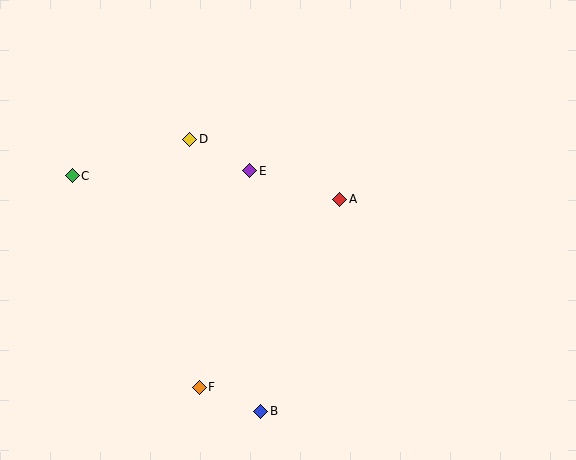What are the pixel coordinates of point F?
Point F is at (199, 387).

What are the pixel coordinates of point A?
Point A is at (340, 199).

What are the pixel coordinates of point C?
Point C is at (72, 176).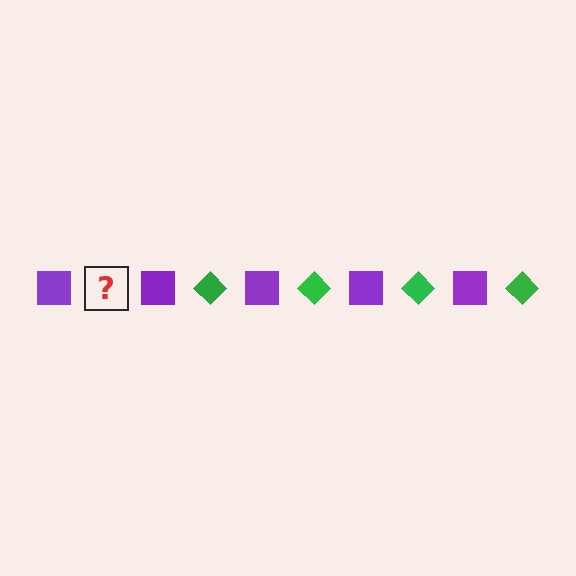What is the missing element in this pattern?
The missing element is a green diamond.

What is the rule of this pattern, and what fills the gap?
The rule is that the pattern alternates between purple square and green diamond. The gap should be filled with a green diamond.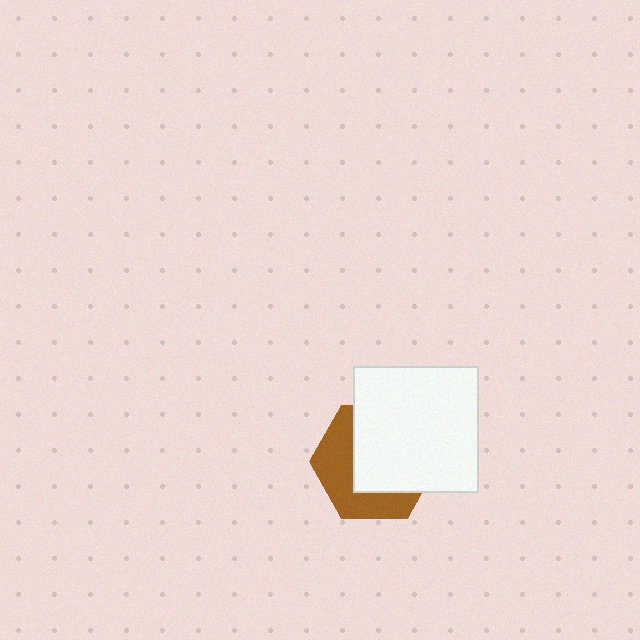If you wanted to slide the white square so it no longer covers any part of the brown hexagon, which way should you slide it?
Slide it toward the upper-right — that is the most direct way to separate the two shapes.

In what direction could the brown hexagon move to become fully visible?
The brown hexagon could move toward the lower-left. That would shift it out from behind the white square entirely.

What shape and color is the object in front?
The object in front is a white square.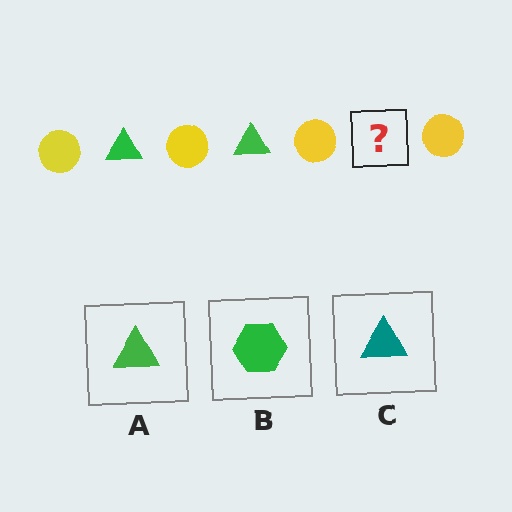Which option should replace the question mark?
Option A.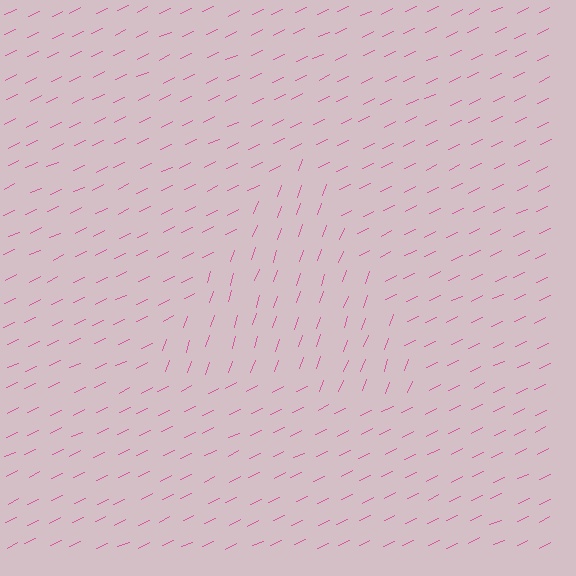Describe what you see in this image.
The image is filled with small pink line segments. A triangle region in the image has lines oriented differently from the surrounding lines, creating a visible texture boundary.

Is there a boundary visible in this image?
Yes, there is a texture boundary formed by a change in line orientation.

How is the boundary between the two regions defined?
The boundary is defined purely by a change in line orientation (approximately 45 degrees difference). All lines are the same color and thickness.